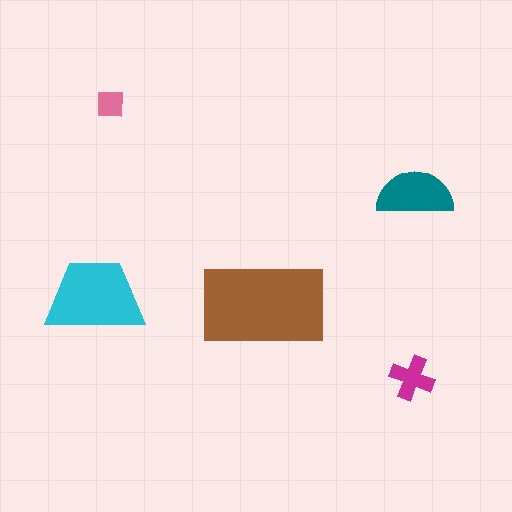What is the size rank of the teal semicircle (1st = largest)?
3rd.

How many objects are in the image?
There are 5 objects in the image.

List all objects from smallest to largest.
The pink square, the magenta cross, the teal semicircle, the cyan trapezoid, the brown rectangle.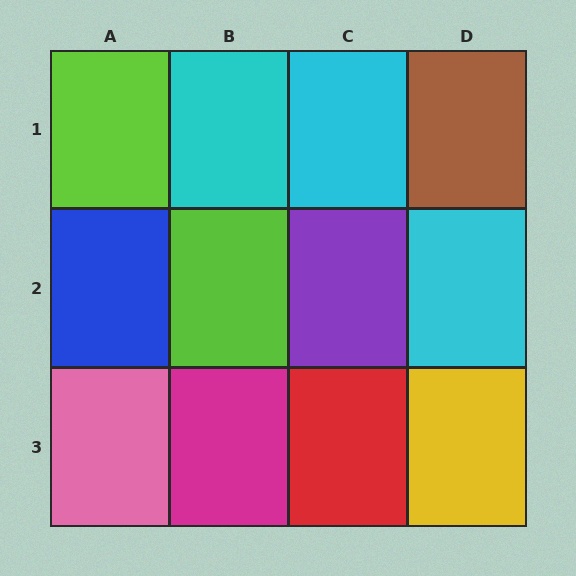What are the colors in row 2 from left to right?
Blue, lime, purple, cyan.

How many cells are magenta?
1 cell is magenta.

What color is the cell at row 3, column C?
Red.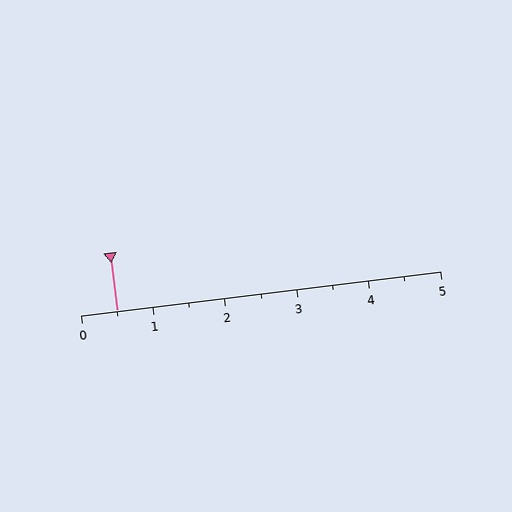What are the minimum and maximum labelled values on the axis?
The axis runs from 0 to 5.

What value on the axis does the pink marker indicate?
The marker indicates approximately 0.5.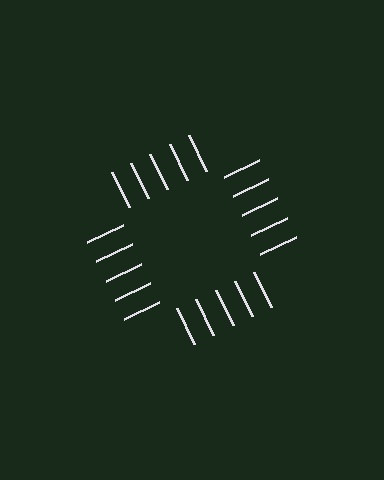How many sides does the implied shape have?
4 sides — the line-ends trace a square.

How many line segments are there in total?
20 — 5 along each of the 4 edges.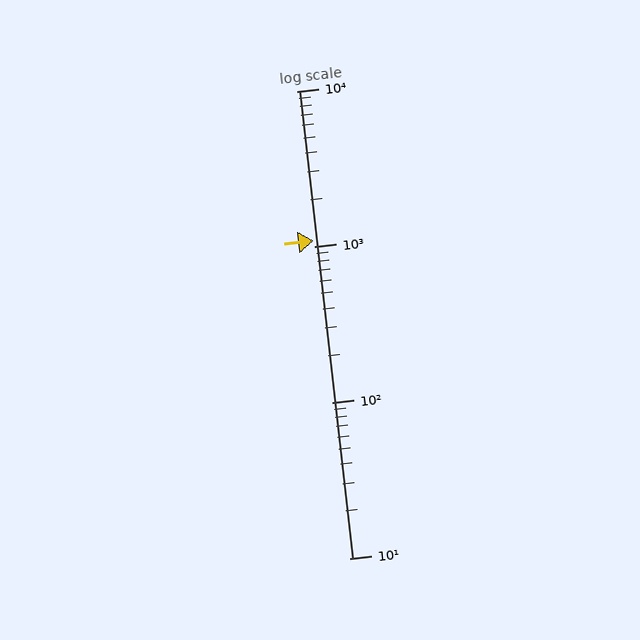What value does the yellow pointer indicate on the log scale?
The pointer indicates approximately 1100.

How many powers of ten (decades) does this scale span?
The scale spans 3 decades, from 10 to 10000.